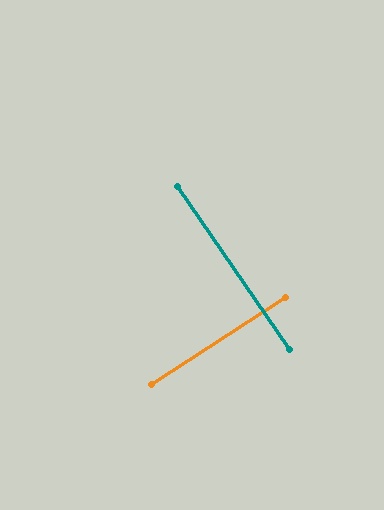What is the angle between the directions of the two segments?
Approximately 89 degrees.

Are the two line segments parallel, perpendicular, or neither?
Perpendicular — they meet at approximately 89°.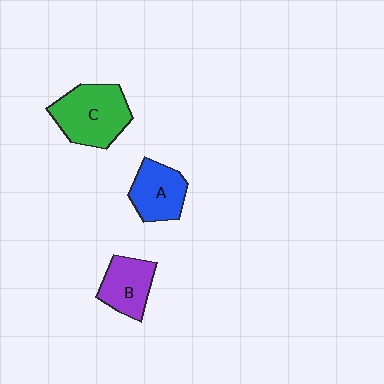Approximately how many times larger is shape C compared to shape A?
Approximately 1.4 times.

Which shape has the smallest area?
Shape B (purple).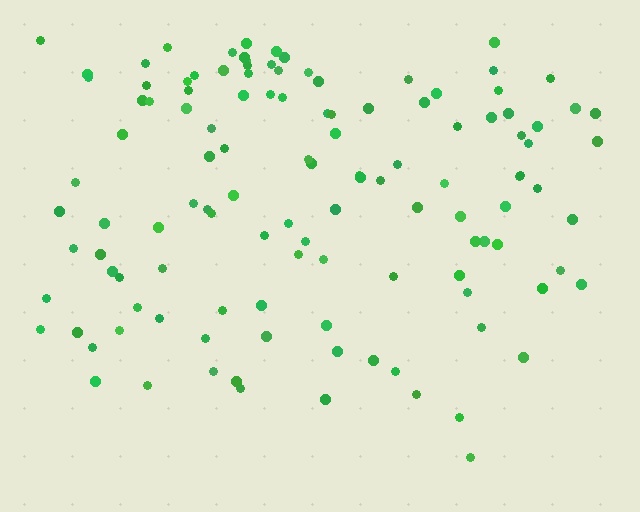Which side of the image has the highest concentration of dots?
The top.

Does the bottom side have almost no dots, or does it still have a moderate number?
Still a moderate number, just noticeably fewer than the top.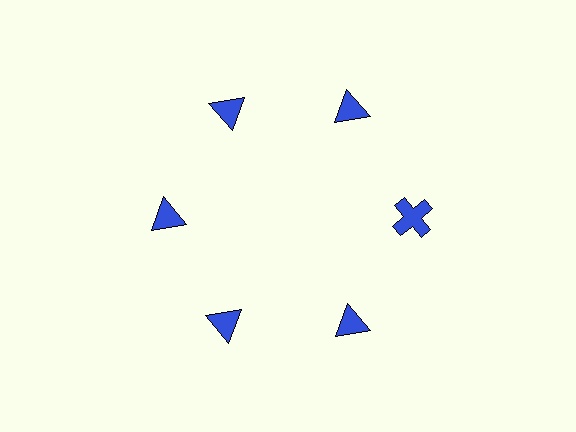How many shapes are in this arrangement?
There are 6 shapes arranged in a ring pattern.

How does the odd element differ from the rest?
It has a different shape: cross instead of triangle.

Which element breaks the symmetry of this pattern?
The blue cross at roughly the 3 o'clock position breaks the symmetry. All other shapes are blue triangles.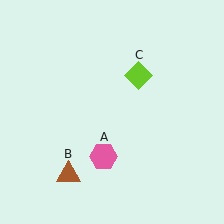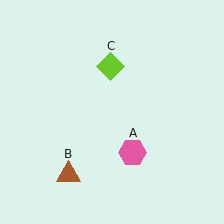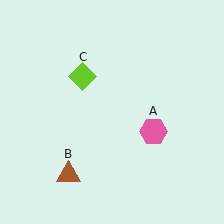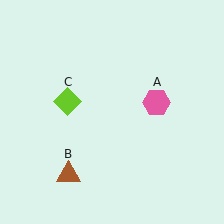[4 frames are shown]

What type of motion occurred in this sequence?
The pink hexagon (object A), lime diamond (object C) rotated counterclockwise around the center of the scene.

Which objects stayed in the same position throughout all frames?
Brown triangle (object B) remained stationary.